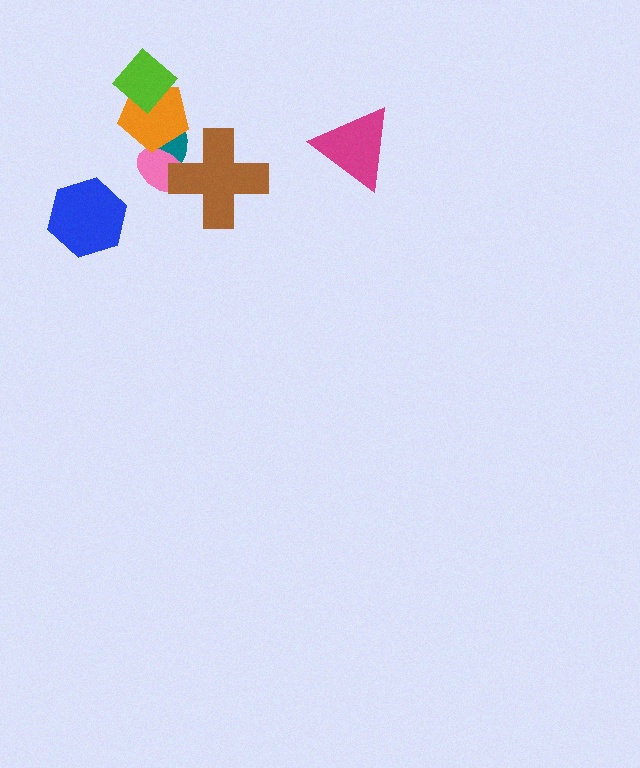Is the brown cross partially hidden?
No, no other shape covers it.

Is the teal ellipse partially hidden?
Yes, it is partially covered by another shape.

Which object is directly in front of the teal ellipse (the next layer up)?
The pink ellipse is directly in front of the teal ellipse.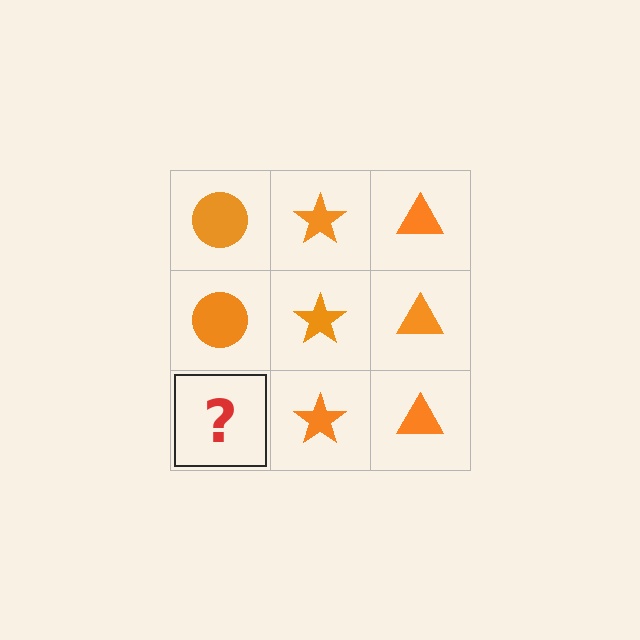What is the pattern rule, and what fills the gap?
The rule is that each column has a consistent shape. The gap should be filled with an orange circle.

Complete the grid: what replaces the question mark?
The question mark should be replaced with an orange circle.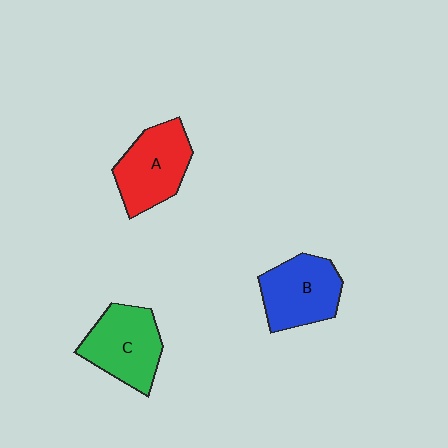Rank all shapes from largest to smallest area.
From largest to smallest: C (green), A (red), B (blue).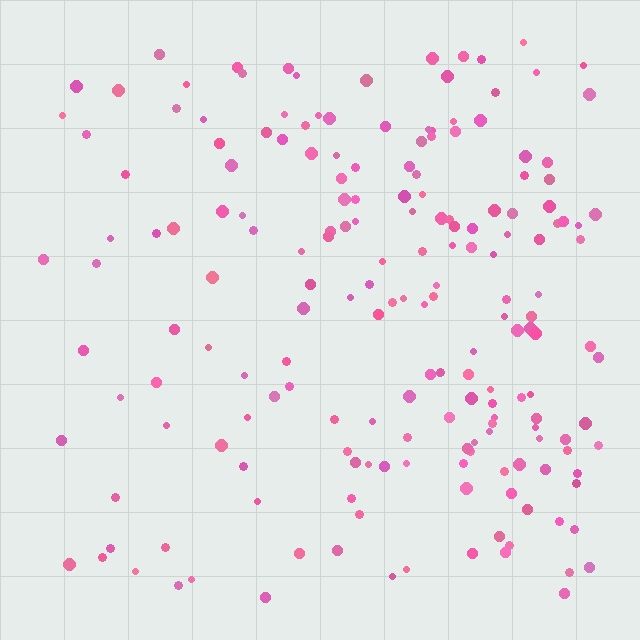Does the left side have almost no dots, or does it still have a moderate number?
Still a moderate number, just noticeably fewer than the right.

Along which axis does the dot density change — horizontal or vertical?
Horizontal.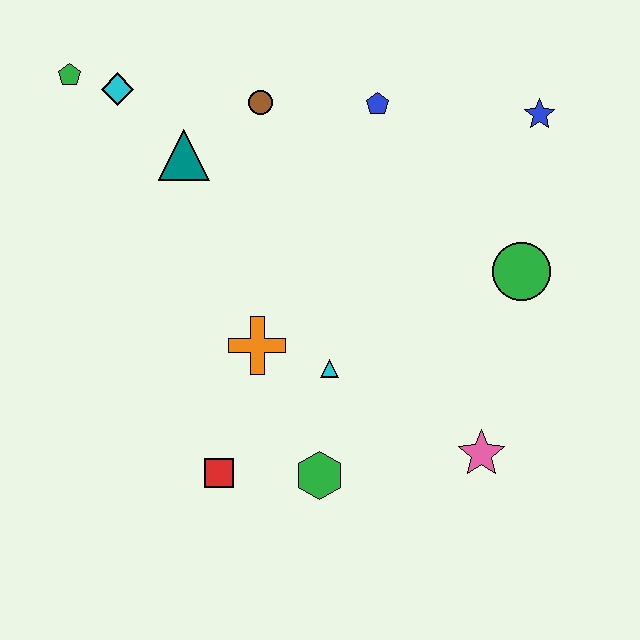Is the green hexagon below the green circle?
Yes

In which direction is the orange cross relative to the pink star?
The orange cross is to the left of the pink star.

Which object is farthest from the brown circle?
The pink star is farthest from the brown circle.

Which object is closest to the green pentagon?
The cyan diamond is closest to the green pentagon.